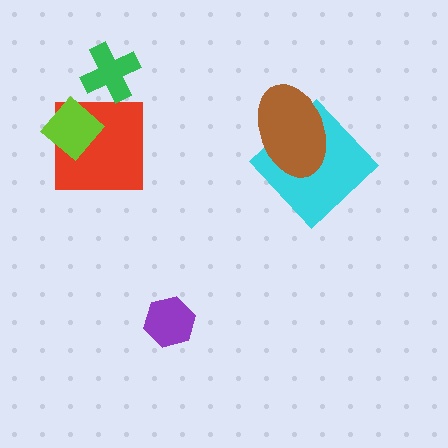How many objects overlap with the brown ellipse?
1 object overlaps with the brown ellipse.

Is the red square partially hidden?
Yes, it is partially covered by another shape.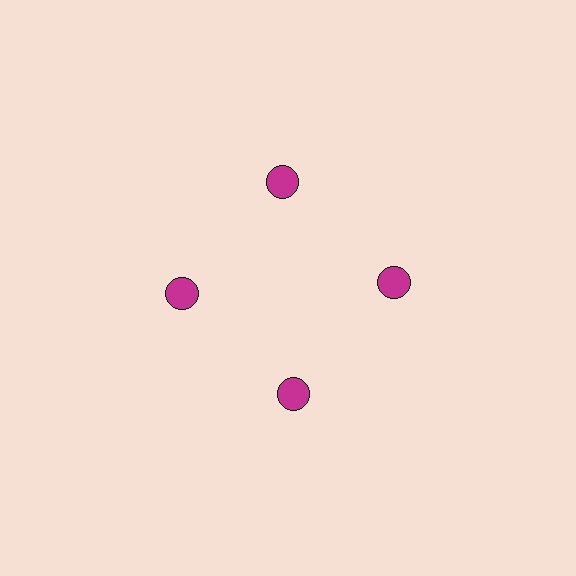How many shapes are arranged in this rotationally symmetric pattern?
There are 4 shapes, arranged in 4 groups of 1.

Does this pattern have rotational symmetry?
Yes, this pattern has 4-fold rotational symmetry. It looks the same after rotating 90 degrees around the center.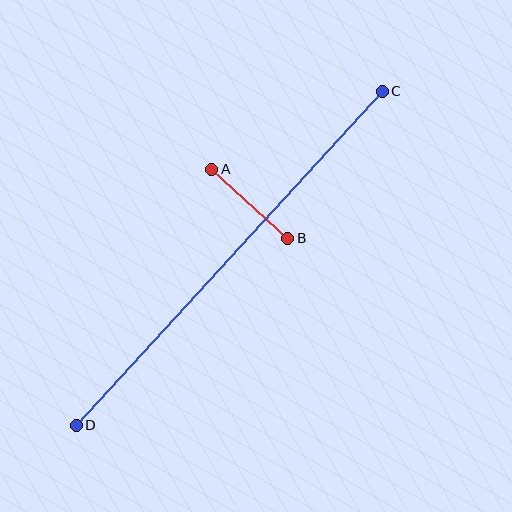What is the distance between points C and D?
The distance is approximately 453 pixels.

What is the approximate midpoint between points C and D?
The midpoint is at approximately (229, 258) pixels.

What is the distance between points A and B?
The distance is approximately 103 pixels.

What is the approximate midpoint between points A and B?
The midpoint is at approximately (250, 204) pixels.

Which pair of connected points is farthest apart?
Points C and D are farthest apart.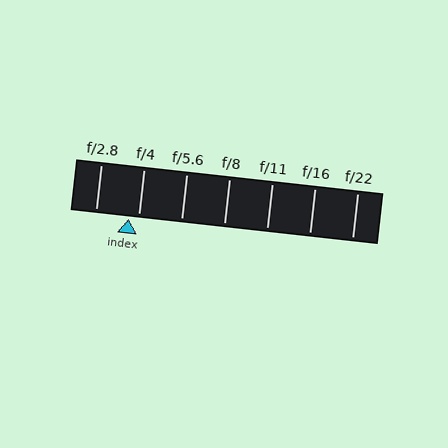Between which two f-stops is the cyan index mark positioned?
The index mark is between f/2.8 and f/4.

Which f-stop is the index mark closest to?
The index mark is closest to f/4.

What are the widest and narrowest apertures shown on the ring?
The widest aperture shown is f/2.8 and the narrowest is f/22.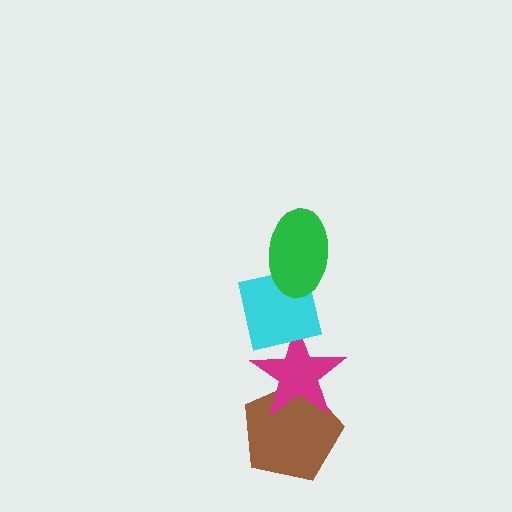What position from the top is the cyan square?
The cyan square is 2nd from the top.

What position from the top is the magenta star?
The magenta star is 3rd from the top.